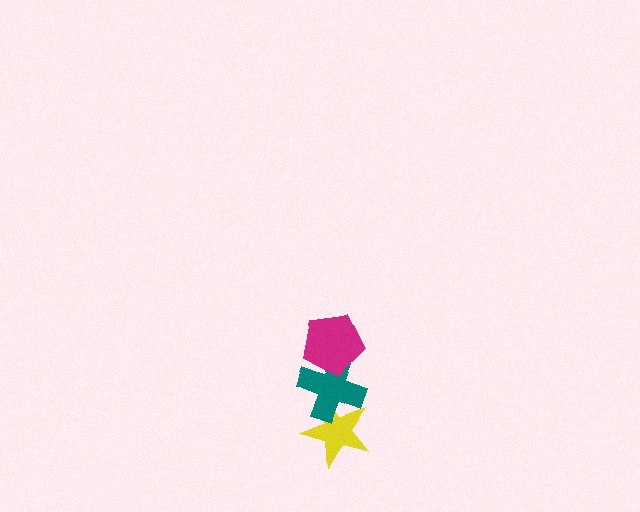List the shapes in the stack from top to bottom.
From top to bottom: the magenta pentagon, the teal cross, the yellow star.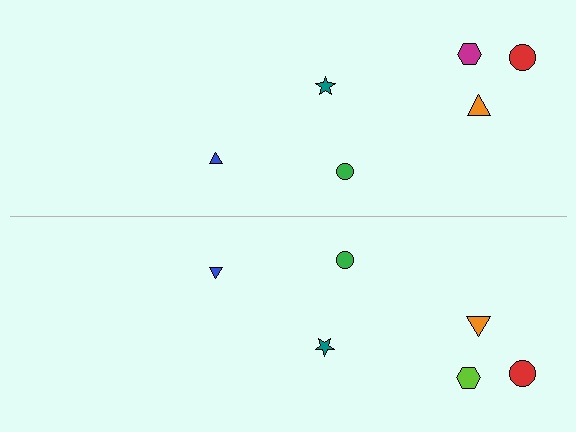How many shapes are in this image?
There are 12 shapes in this image.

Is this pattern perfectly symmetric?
No, the pattern is not perfectly symmetric. The lime hexagon on the bottom side breaks the symmetry — its mirror counterpart is magenta.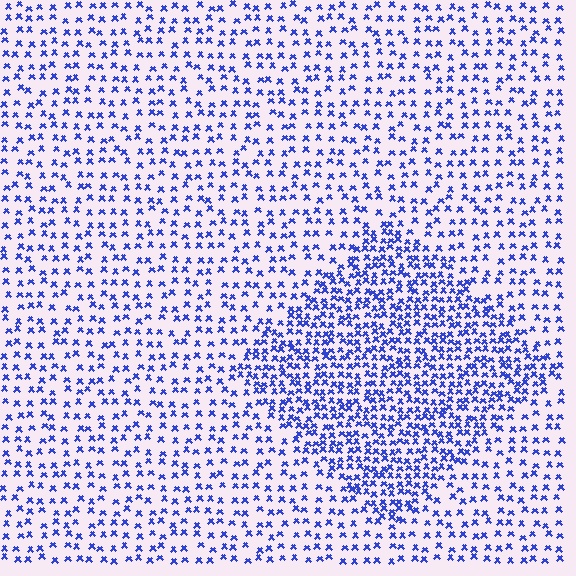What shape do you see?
I see a diamond.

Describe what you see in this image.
The image contains small blue elements arranged at two different densities. A diamond-shaped region is visible where the elements are more densely packed than the surrounding area.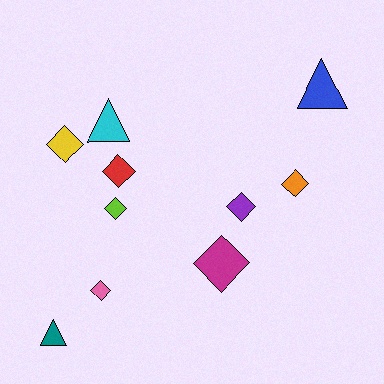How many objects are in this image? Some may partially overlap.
There are 10 objects.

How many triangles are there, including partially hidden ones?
There are 3 triangles.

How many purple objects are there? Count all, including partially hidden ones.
There is 1 purple object.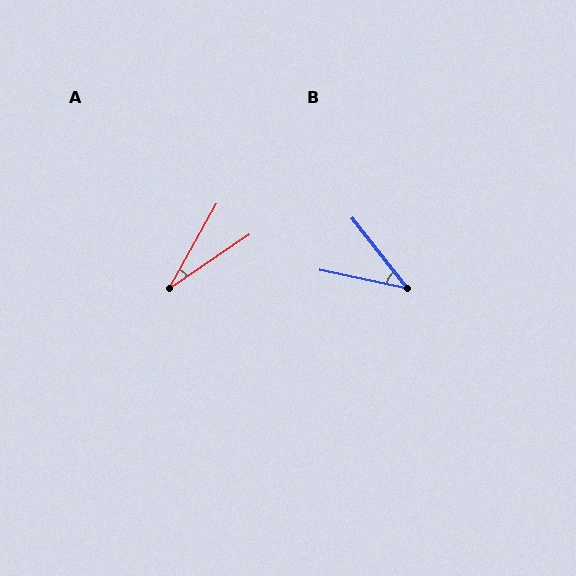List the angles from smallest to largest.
A (27°), B (40°).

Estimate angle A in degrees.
Approximately 27 degrees.